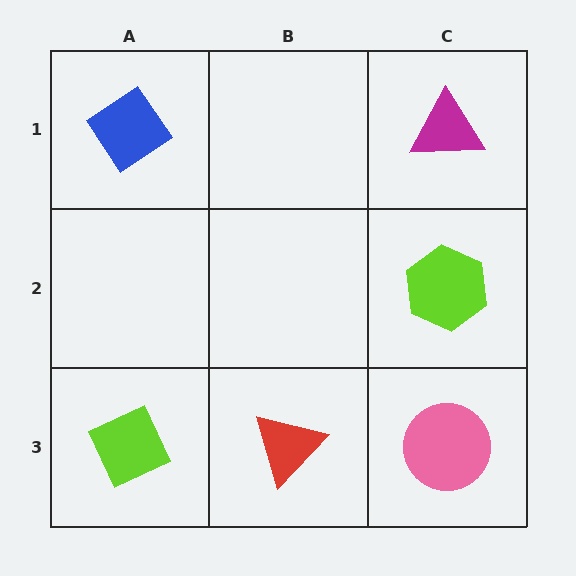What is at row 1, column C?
A magenta triangle.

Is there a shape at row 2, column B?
No, that cell is empty.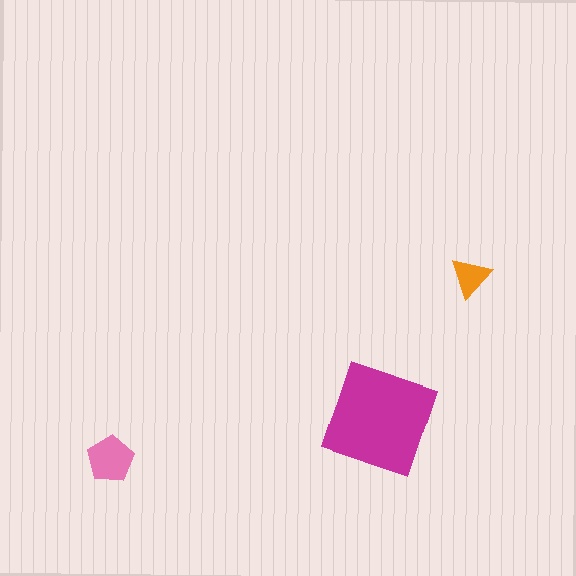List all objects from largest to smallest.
The magenta square, the pink pentagon, the orange triangle.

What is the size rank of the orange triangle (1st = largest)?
3rd.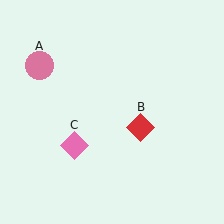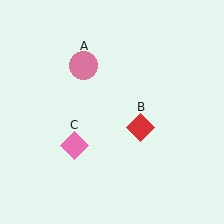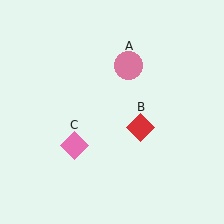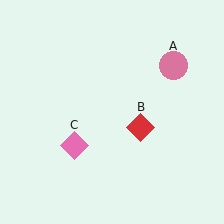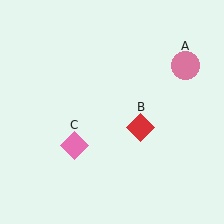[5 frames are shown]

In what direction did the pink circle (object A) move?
The pink circle (object A) moved right.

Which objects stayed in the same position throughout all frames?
Red diamond (object B) and pink diamond (object C) remained stationary.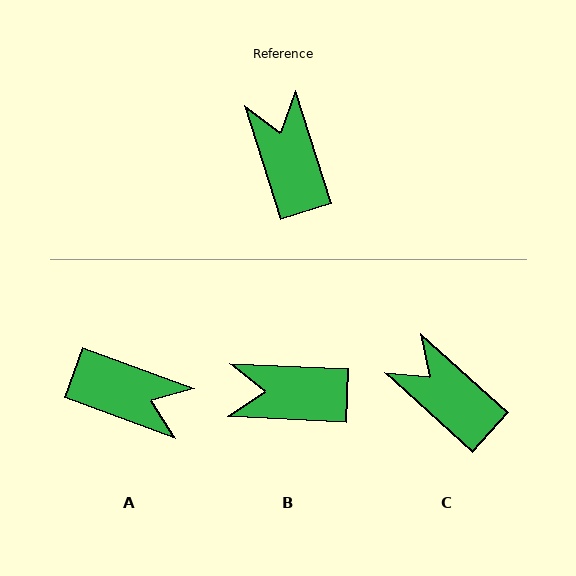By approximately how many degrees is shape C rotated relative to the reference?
Approximately 31 degrees counter-clockwise.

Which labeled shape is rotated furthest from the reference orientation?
A, about 127 degrees away.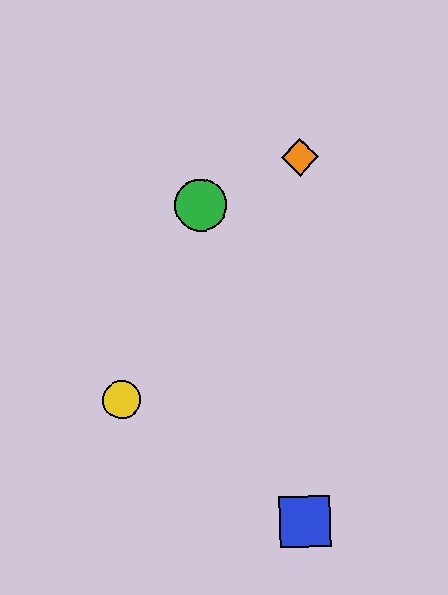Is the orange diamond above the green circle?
Yes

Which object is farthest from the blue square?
The orange diamond is farthest from the blue square.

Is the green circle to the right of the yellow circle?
Yes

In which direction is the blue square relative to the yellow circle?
The blue square is to the right of the yellow circle.